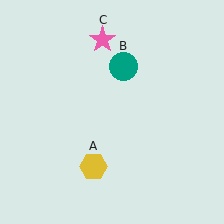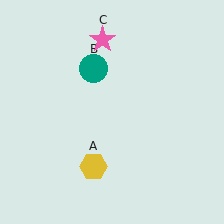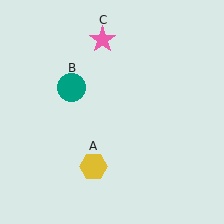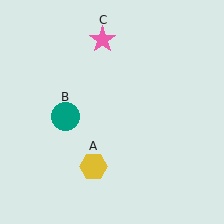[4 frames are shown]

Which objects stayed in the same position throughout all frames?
Yellow hexagon (object A) and pink star (object C) remained stationary.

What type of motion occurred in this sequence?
The teal circle (object B) rotated counterclockwise around the center of the scene.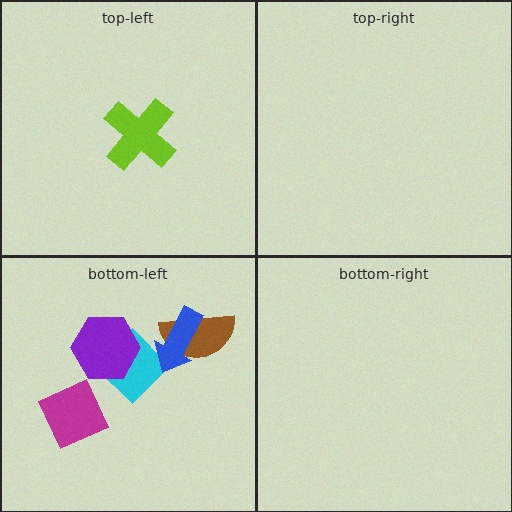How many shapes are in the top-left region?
1.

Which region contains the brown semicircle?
The bottom-left region.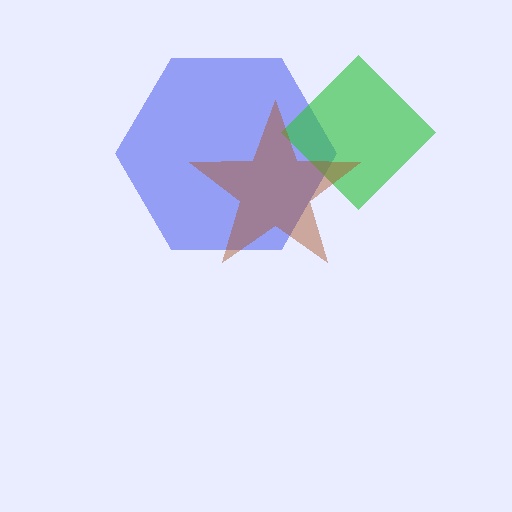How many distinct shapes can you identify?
There are 3 distinct shapes: a blue hexagon, a green diamond, a brown star.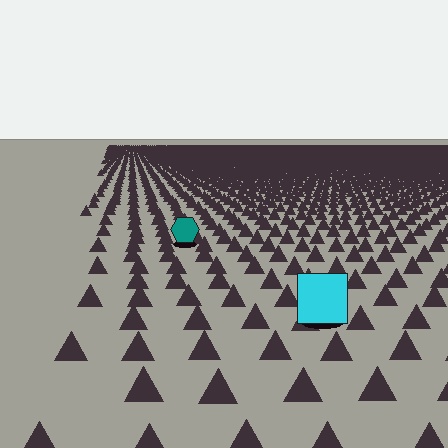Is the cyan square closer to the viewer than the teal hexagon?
Yes. The cyan square is closer — you can tell from the texture gradient: the ground texture is coarser near it.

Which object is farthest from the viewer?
The teal hexagon is farthest from the viewer. It appears smaller and the ground texture around it is denser.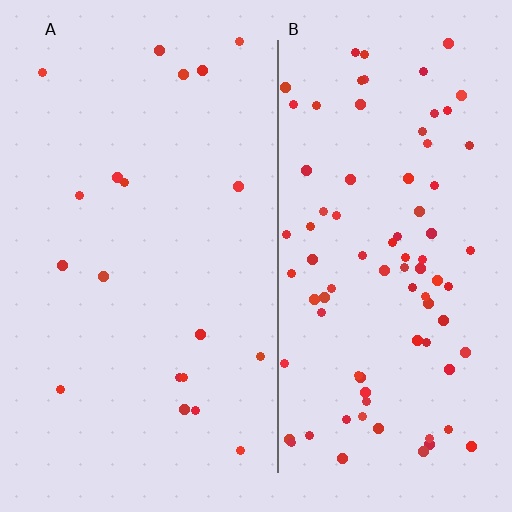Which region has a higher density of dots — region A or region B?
B (the right).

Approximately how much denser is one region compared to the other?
Approximately 4.4× — region B over region A.